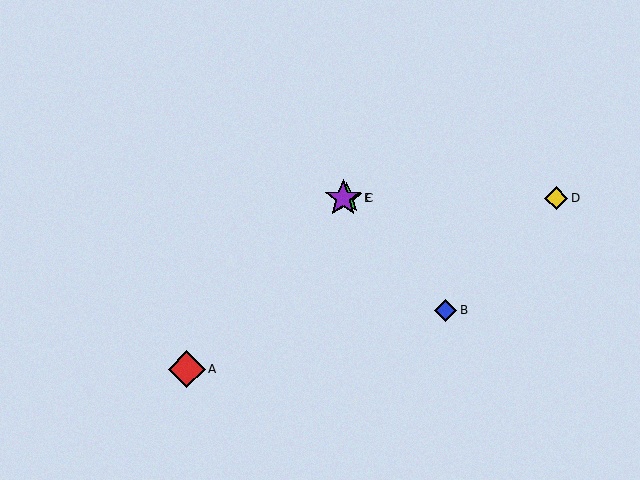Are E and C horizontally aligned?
Yes, both are at y≈198.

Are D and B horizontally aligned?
No, D is at y≈198 and B is at y≈310.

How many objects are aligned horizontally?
3 objects (C, D, E) are aligned horizontally.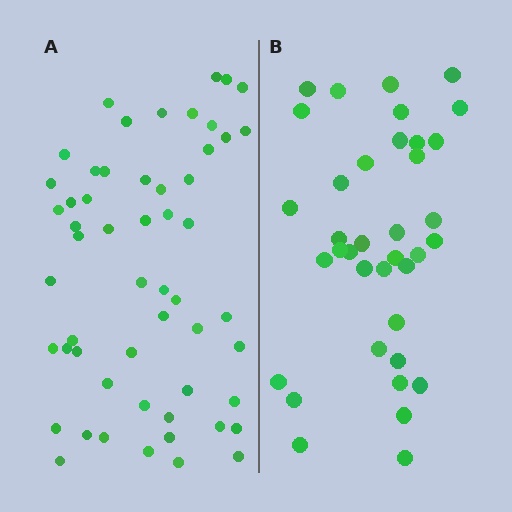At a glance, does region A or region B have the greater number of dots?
Region A (the left region) has more dots.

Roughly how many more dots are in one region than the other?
Region A has approximately 20 more dots than region B.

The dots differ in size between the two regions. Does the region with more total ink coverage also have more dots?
No. Region B has more total ink coverage because its dots are larger, but region A actually contains more individual dots. Total area can be misleading — the number of items is what matters here.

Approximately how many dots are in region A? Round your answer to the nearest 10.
About 60 dots. (The exact count is 55, which rounds to 60.)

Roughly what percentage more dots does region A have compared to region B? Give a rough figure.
About 50% more.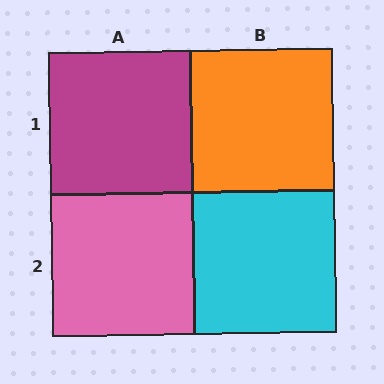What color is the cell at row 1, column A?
Magenta.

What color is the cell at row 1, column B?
Orange.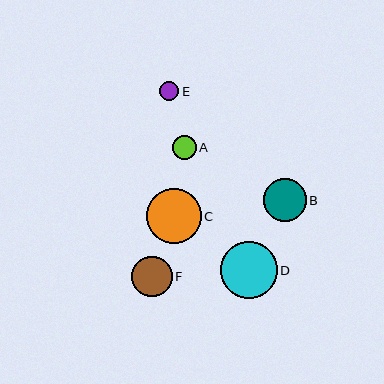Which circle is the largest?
Circle D is the largest with a size of approximately 57 pixels.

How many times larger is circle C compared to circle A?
Circle C is approximately 2.3 times the size of circle A.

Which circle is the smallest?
Circle E is the smallest with a size of approximately 19 pixels.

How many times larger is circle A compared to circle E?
Circle A is approximately 1.3 times the size of circle E.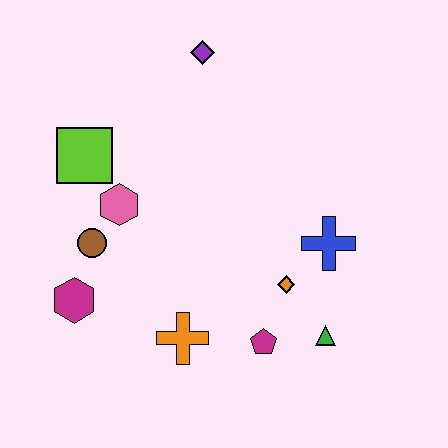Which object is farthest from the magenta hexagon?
The purple diamond is farthest from the magenta hexagon.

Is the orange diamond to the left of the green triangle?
Yes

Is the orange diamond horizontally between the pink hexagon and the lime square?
No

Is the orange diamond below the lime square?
Yes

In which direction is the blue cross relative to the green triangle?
The blue cross is above the green triangle.